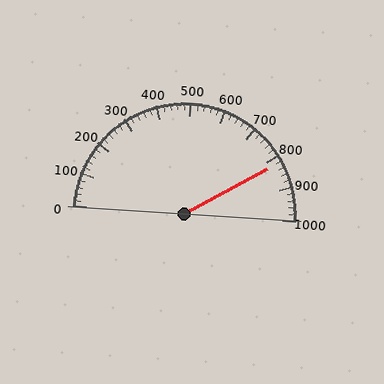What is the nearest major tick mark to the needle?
The nearest major tick mark is 800.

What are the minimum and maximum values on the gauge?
The gauge ranges from 0 to 1000.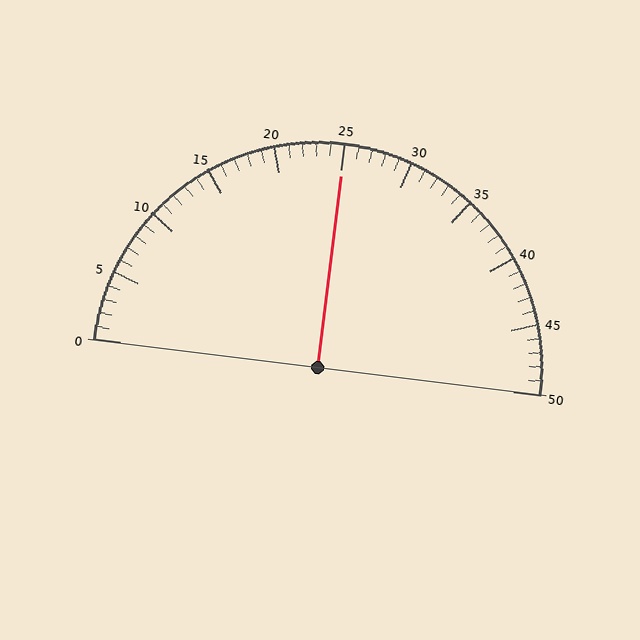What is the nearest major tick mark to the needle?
The nearest major tick mark is 25.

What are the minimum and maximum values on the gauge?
The gauge ranges from 0 to 50.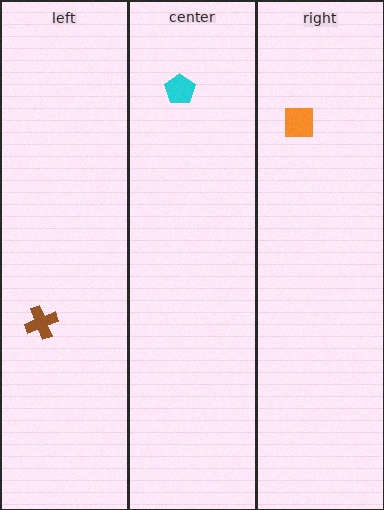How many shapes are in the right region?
1.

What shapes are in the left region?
The brown cross.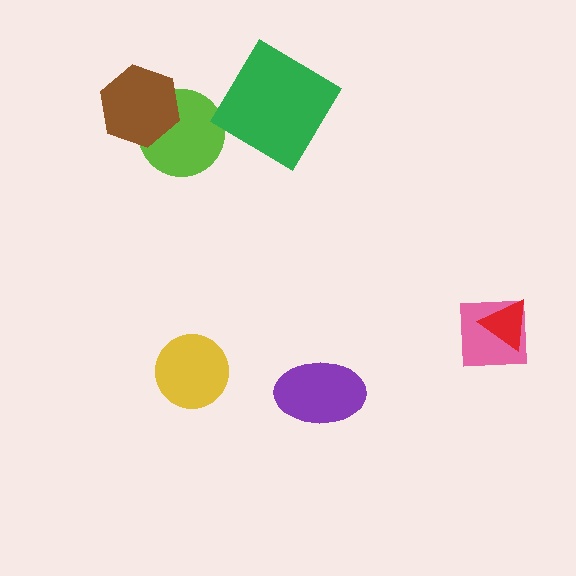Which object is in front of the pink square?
The red triangle is in front of the pink square.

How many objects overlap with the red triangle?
1 object overlaps with the red triangle.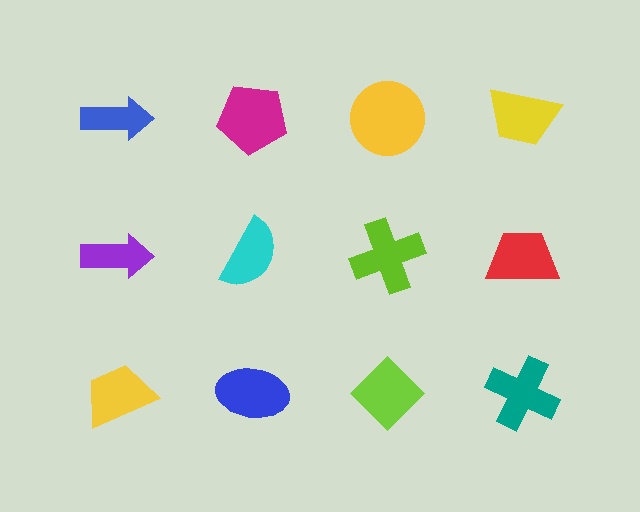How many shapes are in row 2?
4 shapes.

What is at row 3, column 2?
A blue ellipse.